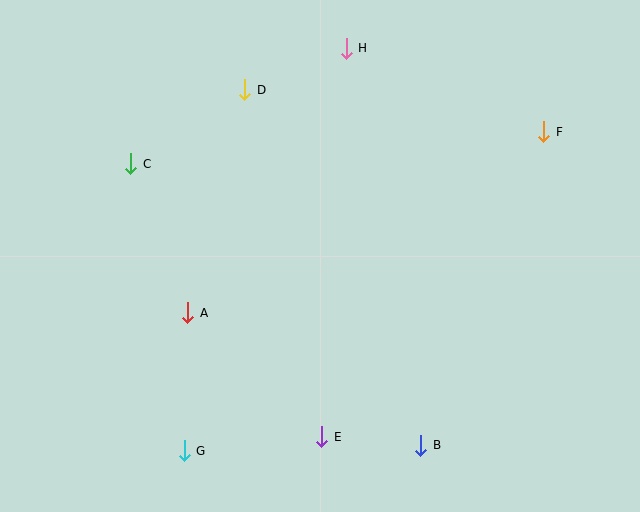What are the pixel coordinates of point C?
Point C is at (131, 164).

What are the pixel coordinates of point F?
Point F is at (544, 132).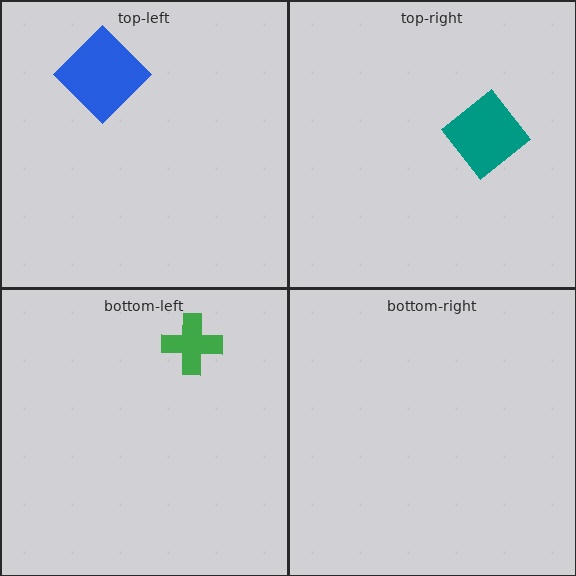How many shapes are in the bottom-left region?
1.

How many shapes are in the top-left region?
1.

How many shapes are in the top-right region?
1.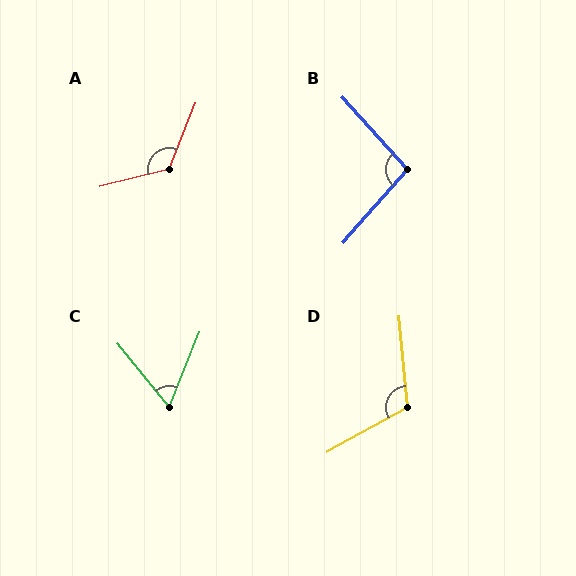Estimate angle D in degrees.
Approximately 114 degrees.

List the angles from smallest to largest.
C (61°), B (97°), D (114°), A (126°).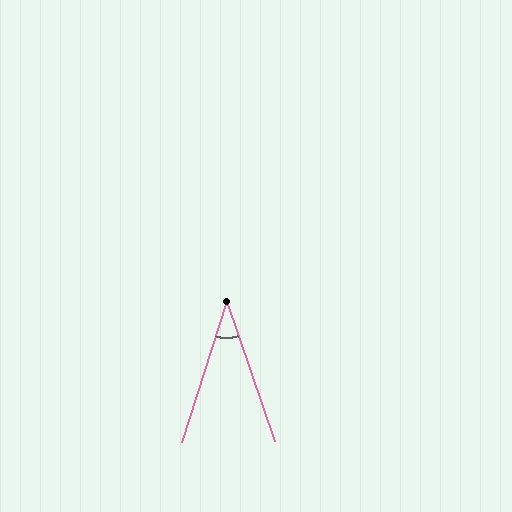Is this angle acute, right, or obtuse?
It is acute.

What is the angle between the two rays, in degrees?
Approximately 36 degrees.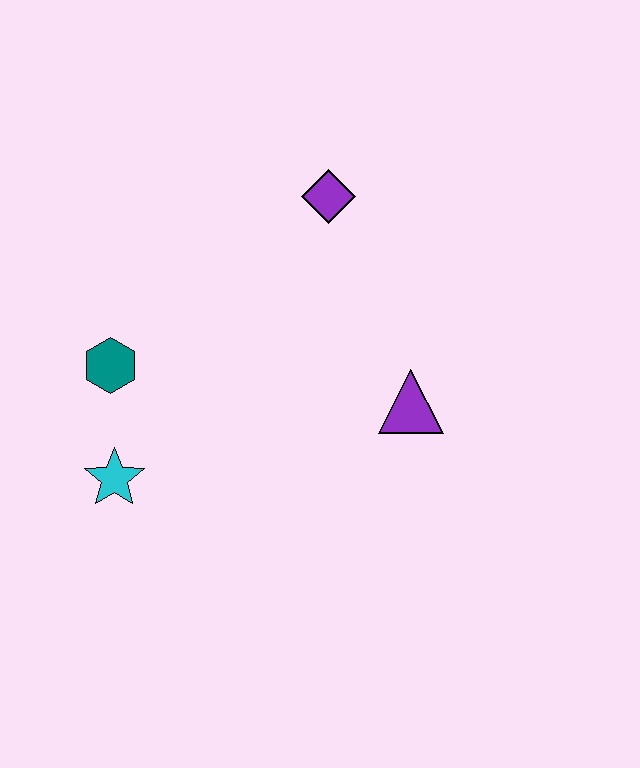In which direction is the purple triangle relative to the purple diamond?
The purple triangle is below the purple diamond.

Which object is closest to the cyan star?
The teal hexagon is closest to the cyan star.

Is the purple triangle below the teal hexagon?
Yes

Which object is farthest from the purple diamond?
The cyan star is farthest from the purple diamond.